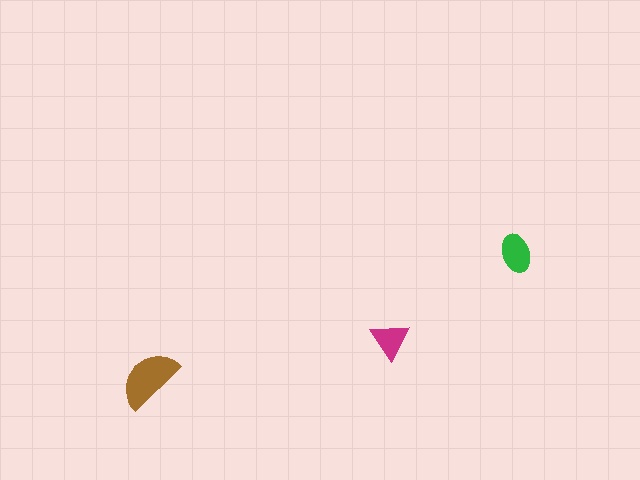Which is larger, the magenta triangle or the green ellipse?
The green ellipse.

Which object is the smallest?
The magenta triangle.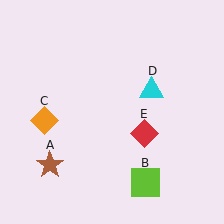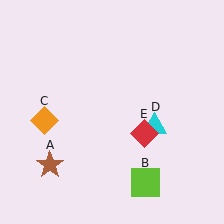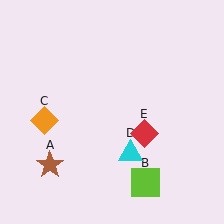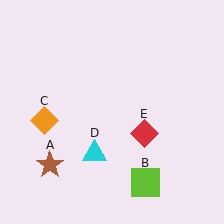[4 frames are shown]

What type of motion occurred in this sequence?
The cyan triangle (object D) rotated clockwise around the center of the scene.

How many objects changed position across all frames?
1 object changed position: cyan triangle (object D).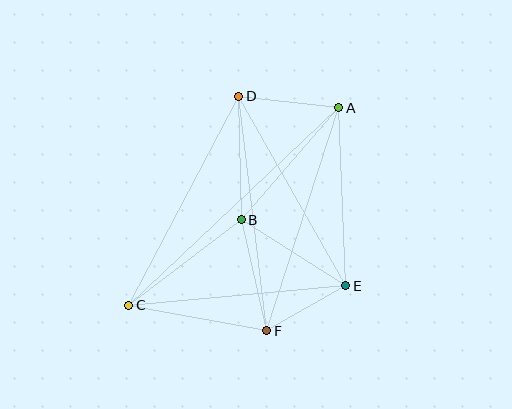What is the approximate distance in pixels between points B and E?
The distance between B and E is approximately 123 pixels.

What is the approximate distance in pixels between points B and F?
The distance between B and F is approximately 114 pixels.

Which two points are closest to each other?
Points E and F are closest to each other.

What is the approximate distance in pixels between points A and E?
The distance between A and E is approximately 178 pixels.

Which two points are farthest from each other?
Points A and C are farthest from each other.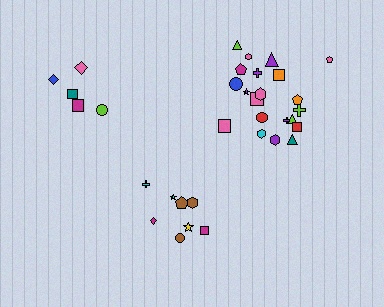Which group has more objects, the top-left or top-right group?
The top-right group.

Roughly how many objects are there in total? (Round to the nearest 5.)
Roughly 35 objects in total.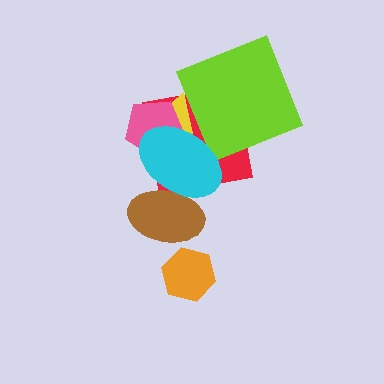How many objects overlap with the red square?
4 objects overlap with the red square.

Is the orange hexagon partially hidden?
No, no other shape covers it.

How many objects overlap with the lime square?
2 objects overlap with the lime square.